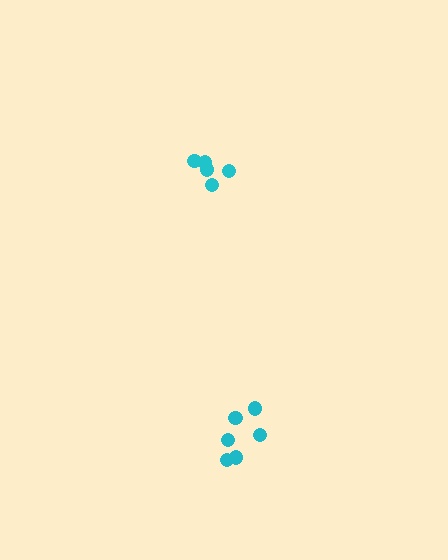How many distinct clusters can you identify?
There are 2 distinct clusters.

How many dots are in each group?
Group 1: 7 dots, Group 2: 5 dots (12 total).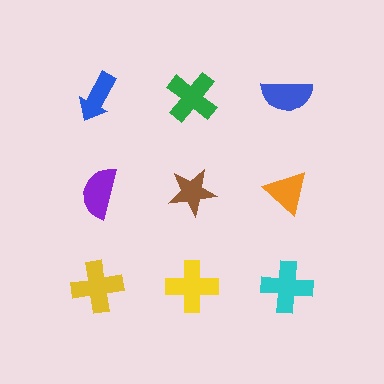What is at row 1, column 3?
A blue semicircle.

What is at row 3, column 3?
A cyan cross.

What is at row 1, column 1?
A blue arrow.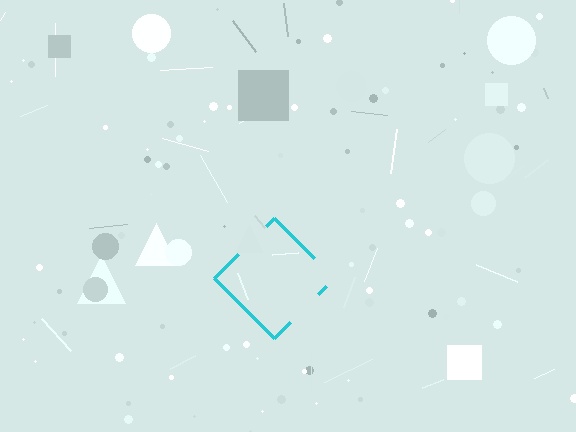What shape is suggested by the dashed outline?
The dashed outline suggests a diamond.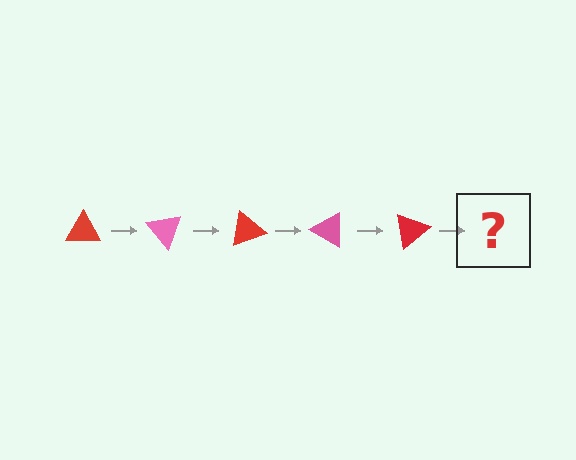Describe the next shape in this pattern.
It should be a pink triangle, rotated 250 degrees from the start.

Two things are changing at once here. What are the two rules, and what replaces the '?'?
The two rules are that it rotates 50 degrees each step and the color cycles through red and pink. The '?' should be a pink triangle, rotated 250 degrees from the start.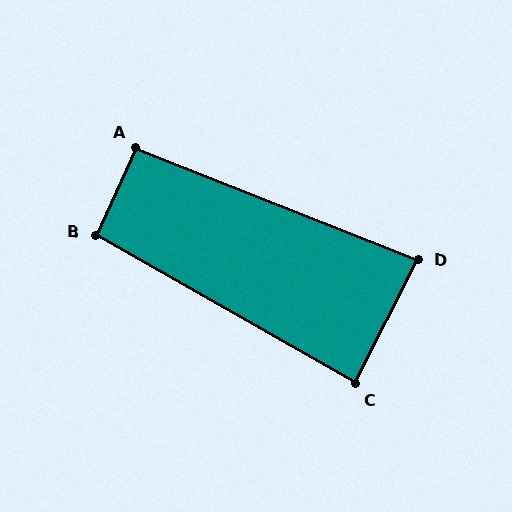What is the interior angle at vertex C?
Approximately 87 degrees (approximately right).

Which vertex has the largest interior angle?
B, at approximately 95 degrees.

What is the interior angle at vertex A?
Approximately 93 degrees (approximately right).